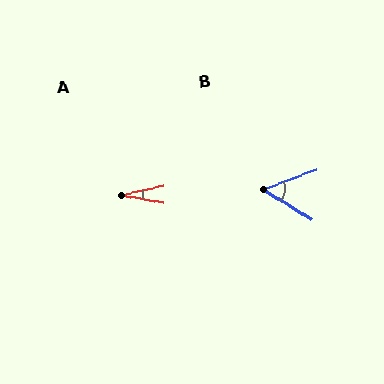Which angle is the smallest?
A, at approximately 23 degrees.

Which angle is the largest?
B, at approximately 53 degrees.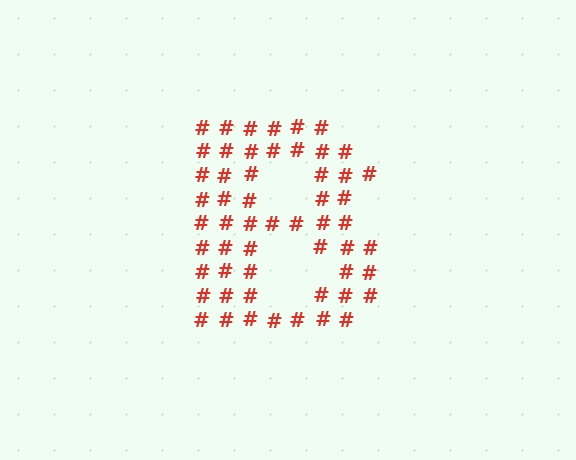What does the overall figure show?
The overall figure shows the letter B.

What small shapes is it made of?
It is made of small hash symbols.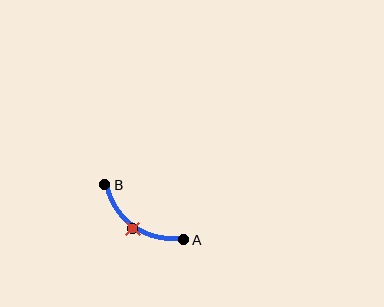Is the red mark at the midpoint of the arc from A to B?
Yes. The red mark lies on the arc at equal arc-length from both A and B — it is the arc midpoint.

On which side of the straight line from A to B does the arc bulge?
The arc bulges below and to the left of the straight line connecting A and B.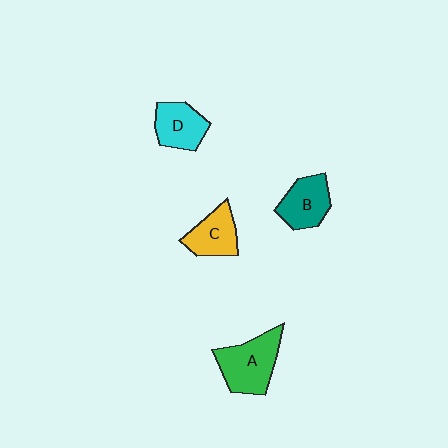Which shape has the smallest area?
Shape C (yellow).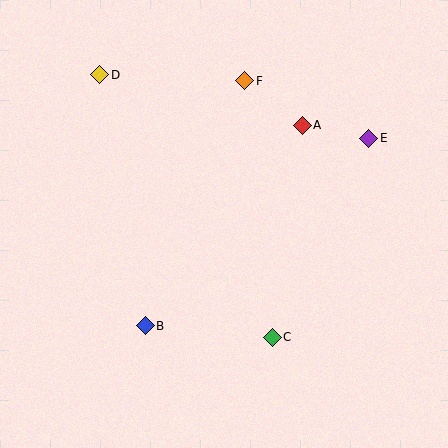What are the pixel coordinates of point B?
Point B is at (145, 326).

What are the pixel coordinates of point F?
Point F is at (245, 81).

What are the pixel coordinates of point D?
Point D is at (100, 75).